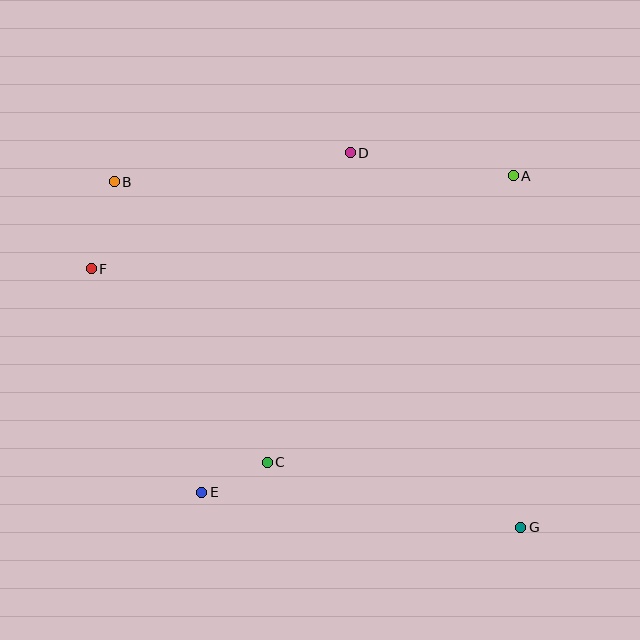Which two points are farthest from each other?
Points B and G are farthest from each other.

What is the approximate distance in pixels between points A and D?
The distance between A and D is approximately 165 pixels.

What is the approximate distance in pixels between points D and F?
The distance between D and F is approximately 284 pixels.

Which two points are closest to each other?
Points C and E are closest to each other.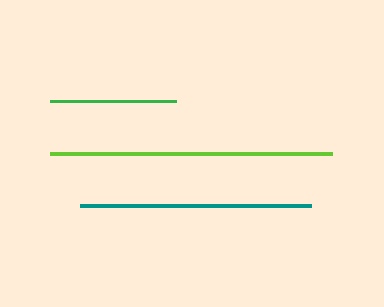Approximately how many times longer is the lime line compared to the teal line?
The lime line is approximately 1.2 times the length of the teal line.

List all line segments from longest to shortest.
From longest to shortest: lime, teal, green.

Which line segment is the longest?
The lime line is the longest at approximately 283 pixels.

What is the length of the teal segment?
The teal segment is approximately 230 pixels long.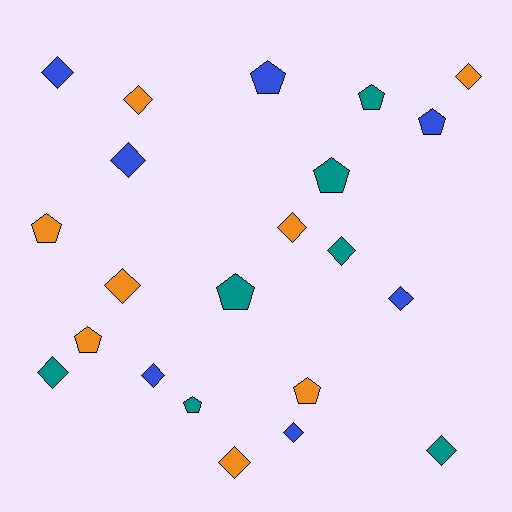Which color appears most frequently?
Orange, with 8 objects.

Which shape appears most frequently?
Diamond, with 13 objects.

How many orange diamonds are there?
There are 5 orange diamonds.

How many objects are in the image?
There are 22 objects.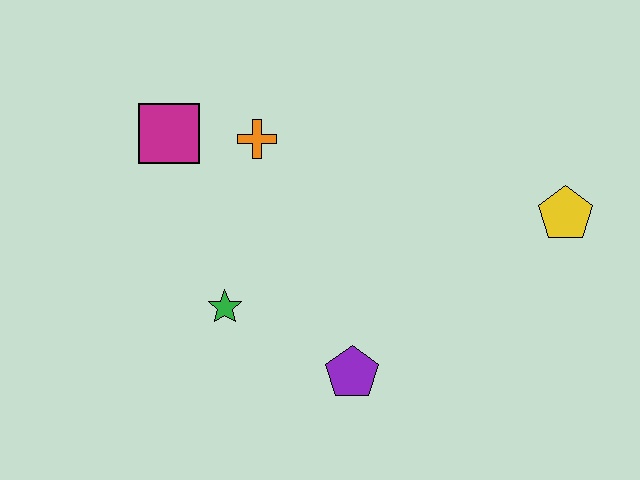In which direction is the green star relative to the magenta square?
The green star is below the magenta square.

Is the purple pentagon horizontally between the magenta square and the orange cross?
No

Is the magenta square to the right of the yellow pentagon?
No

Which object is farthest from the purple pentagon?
The magenta square is farthest from the purple pentagon.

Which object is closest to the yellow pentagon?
The purple pentagon is closest to the yellow pentagon.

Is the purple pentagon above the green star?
No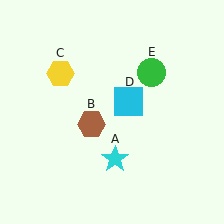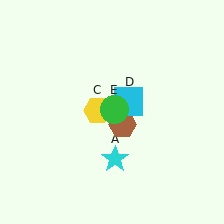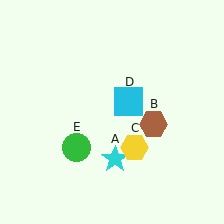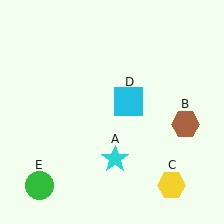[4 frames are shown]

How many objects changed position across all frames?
3 objects changed position: brown hexagon (object B), yellow hexagon (object C), green circle (object E).